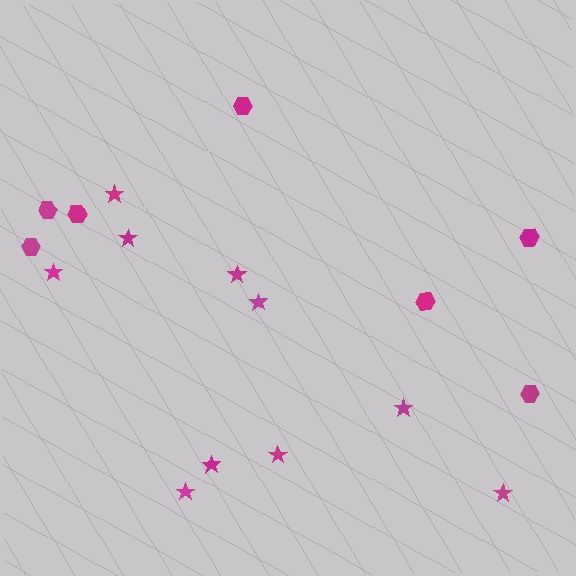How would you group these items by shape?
There are 2 groups: one group of hexagons (7) and one group of stars (10).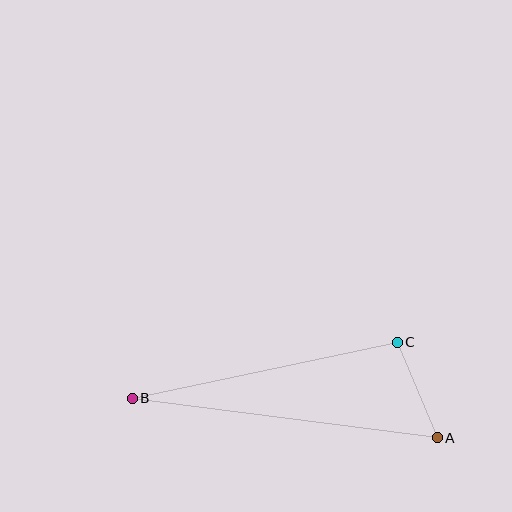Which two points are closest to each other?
Points A and C are closest to each other.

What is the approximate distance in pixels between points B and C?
The distance between B and C is approximately 271 pixels.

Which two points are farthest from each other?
Points A and B are farthest from each other.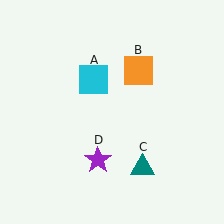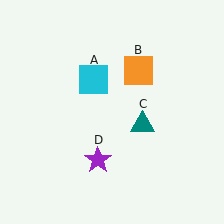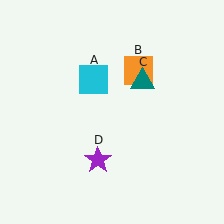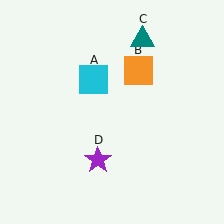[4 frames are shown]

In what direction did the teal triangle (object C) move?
The teal triangle (object C) moved up.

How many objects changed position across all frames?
1 object changed position: teal triangle (object C).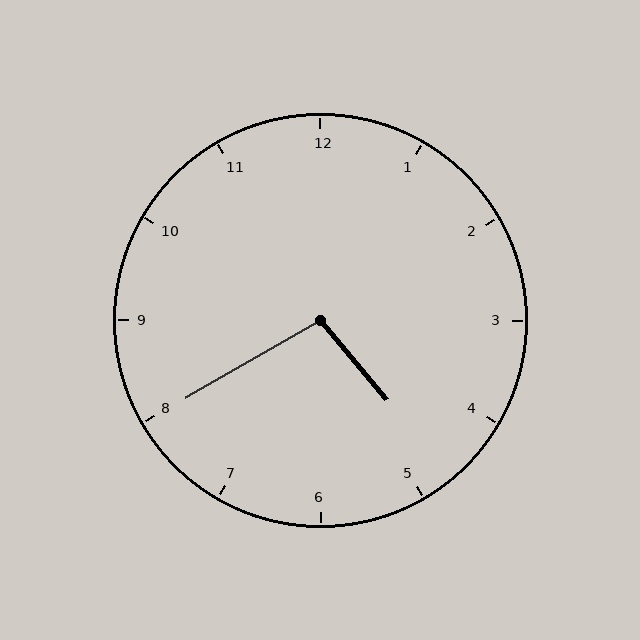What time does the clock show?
4:40.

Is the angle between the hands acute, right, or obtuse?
It is obtuse.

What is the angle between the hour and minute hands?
Approximately 100 degrees.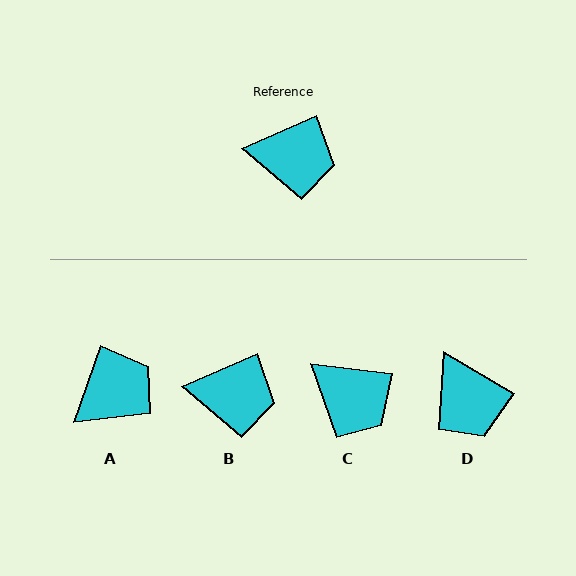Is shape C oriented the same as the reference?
No, it is off by about 30 degrees.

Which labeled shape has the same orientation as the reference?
B.